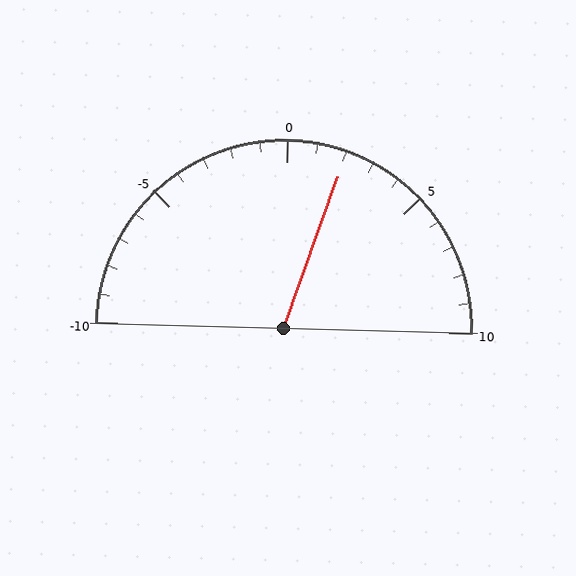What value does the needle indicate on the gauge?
The needle indicates approximately 2.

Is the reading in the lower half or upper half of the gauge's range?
The reading is in the upper half of the range (-10 to 10).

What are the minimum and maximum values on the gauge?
The gauge ranges from -10 to 10.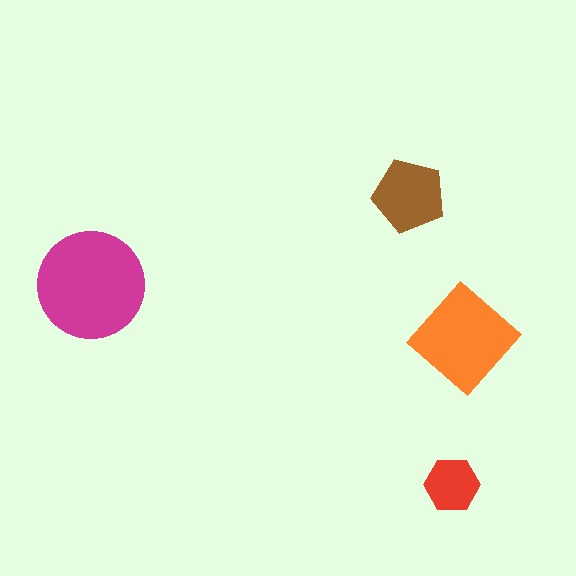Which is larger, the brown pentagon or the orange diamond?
The orange diamond.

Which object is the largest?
The magenta circle.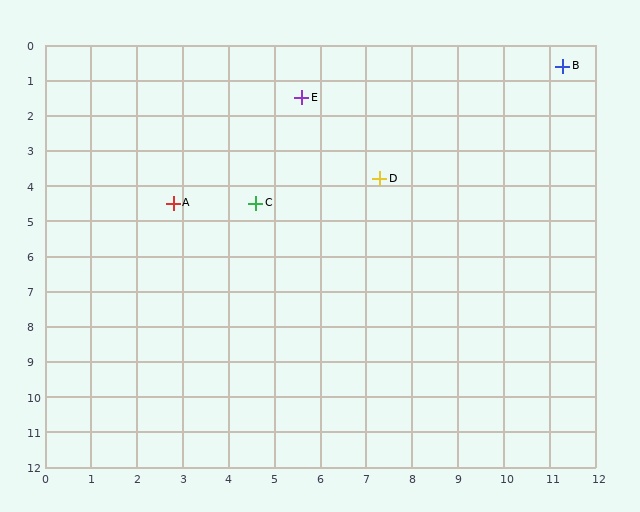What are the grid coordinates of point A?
Point A is at approximately (2.8, 4.5).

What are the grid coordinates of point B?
Point B is at approximately (11.3, 0.6).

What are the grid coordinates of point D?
Point D is at approximately (7.3, 3.8).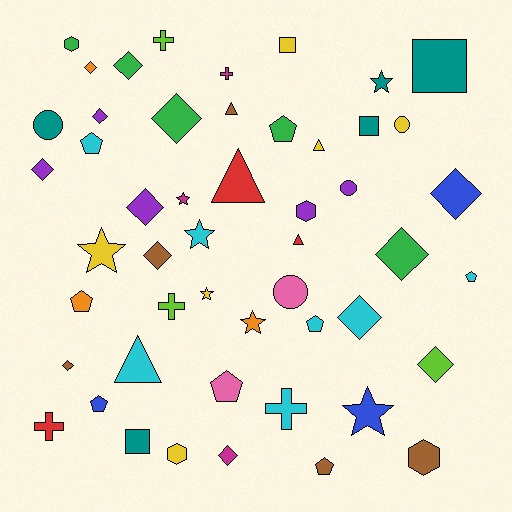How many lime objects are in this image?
There are 3 lime objects.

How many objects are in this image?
There are 50 objects.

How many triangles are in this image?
There are 5 triangles.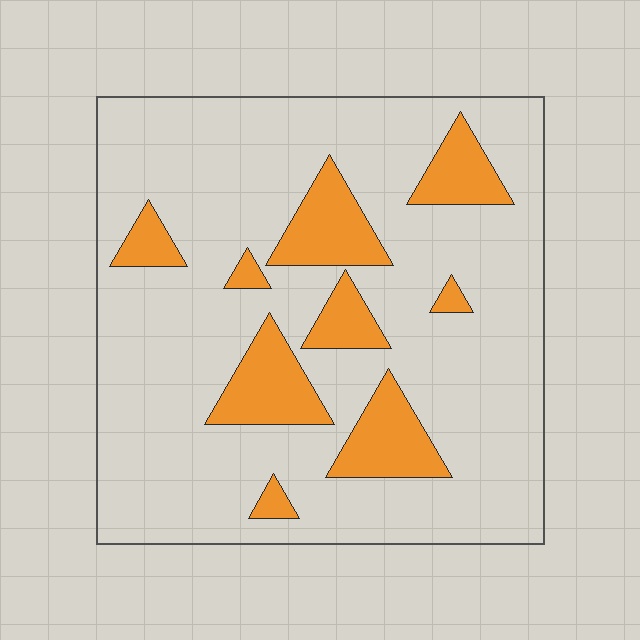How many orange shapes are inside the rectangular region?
9.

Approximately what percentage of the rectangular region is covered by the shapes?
Approximately 20%.